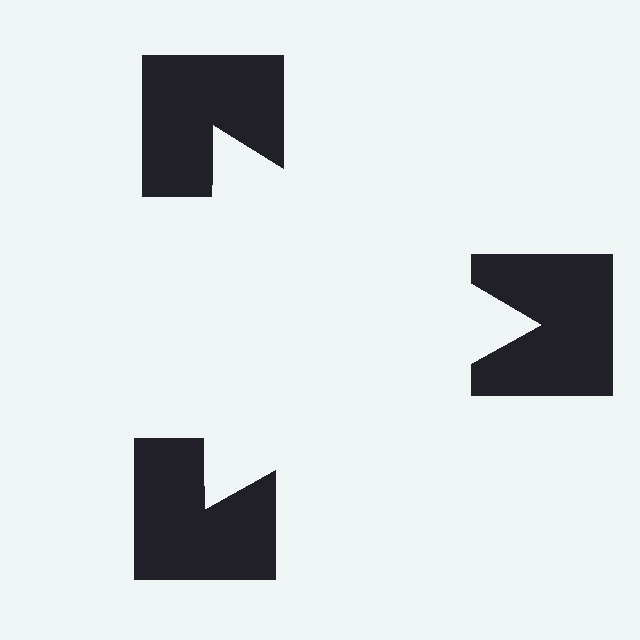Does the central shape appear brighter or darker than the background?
It typically appears slightly brighter than the background, even though no actual brightness change is drawn.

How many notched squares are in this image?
There are 3 — one at each vertex of the illusory triangle.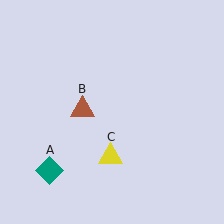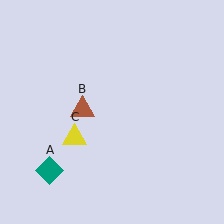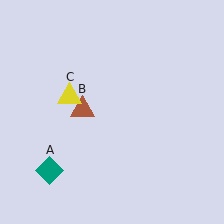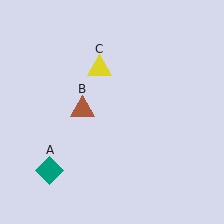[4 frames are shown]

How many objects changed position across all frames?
1 object changed position: yellow triangle (object C).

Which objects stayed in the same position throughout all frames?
Teal diamond (object A) and brown triangle (object B) remained stationary.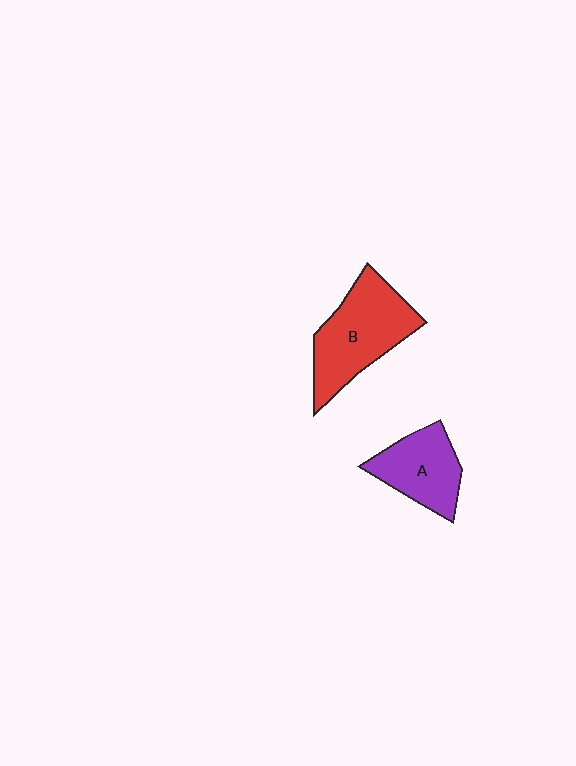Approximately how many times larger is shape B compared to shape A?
Approximately 1.4 times.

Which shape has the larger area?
Shape B (red).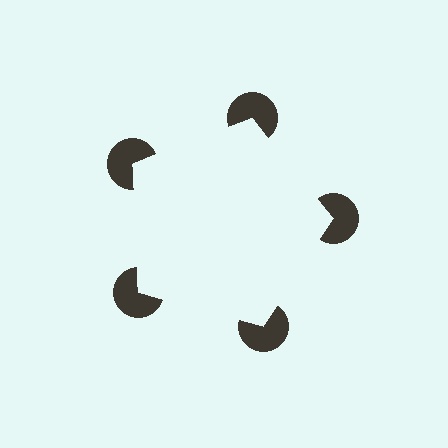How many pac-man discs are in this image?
There are 5 — one at each vertex of the illusory pentagon.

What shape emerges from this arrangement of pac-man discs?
An illusory pentagon — its edges are inferred from the aligned wedge cuts in the pac-man discs, not physically drawn.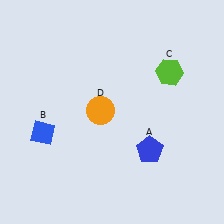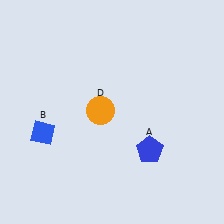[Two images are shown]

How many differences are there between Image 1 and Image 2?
There is 1 difference between the two images.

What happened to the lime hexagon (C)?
The lime hexagon (C) was removed in Image 2. It was in the top-right area of Image 1.